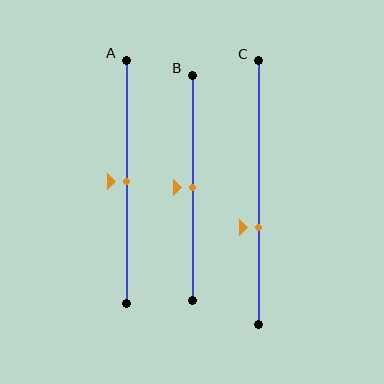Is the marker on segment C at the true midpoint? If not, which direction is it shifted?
No, the marker on segment C is shifted downward by about 13% of the segment length.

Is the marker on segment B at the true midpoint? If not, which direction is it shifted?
Yes, the marker on segment B is at the true midpoint.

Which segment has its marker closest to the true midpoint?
Segment A has its marker closest to the true midpoint.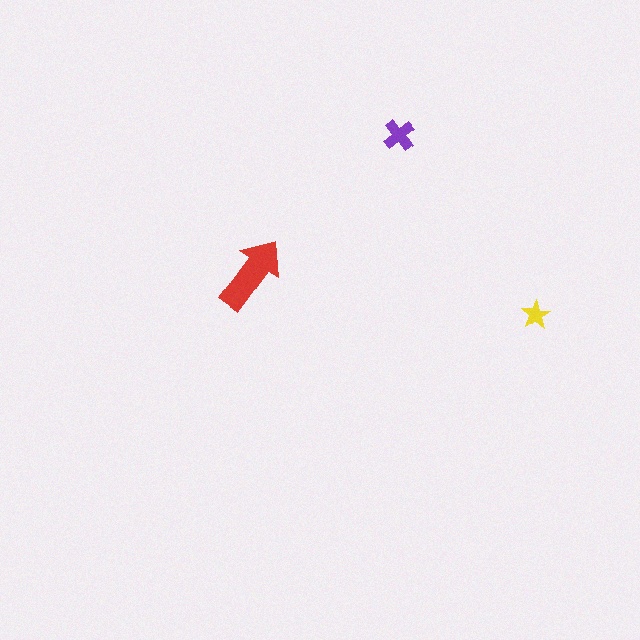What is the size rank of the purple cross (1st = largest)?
2nd.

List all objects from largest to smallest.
The red arrow, the purple cross, the yellow star.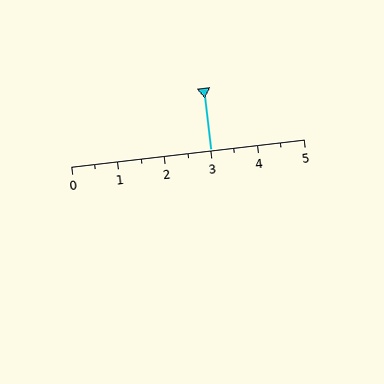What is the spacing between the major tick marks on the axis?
The major ticks are spaced 1 apart.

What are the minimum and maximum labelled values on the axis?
The axis runs from 0 to 5.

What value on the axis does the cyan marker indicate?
The marker indicates approximately 3.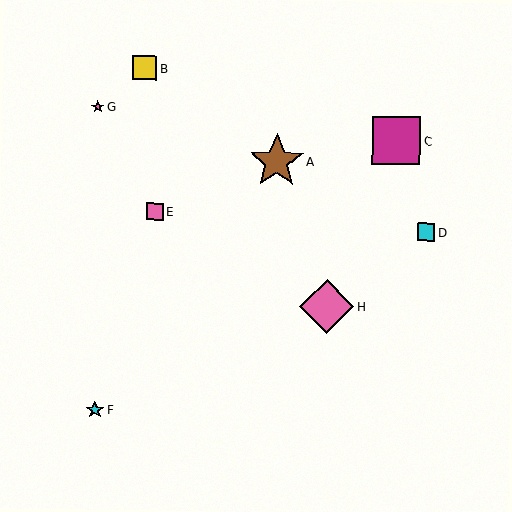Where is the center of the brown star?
The center of the brown star is at (277, 162).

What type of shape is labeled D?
Shape D is a cyan square.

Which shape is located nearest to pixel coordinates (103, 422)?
The cyan star (labeled F) at (95, 410) is nearest to that location.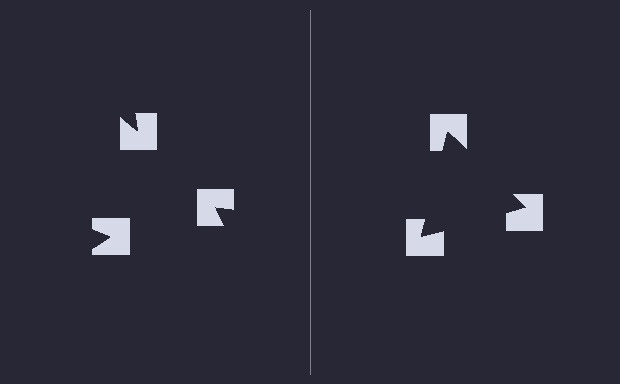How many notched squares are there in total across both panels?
6 — 3 on each side.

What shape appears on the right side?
An illusory triangle.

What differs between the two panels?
The notched squares are positioned identically on both sides; only the wedge orientations differ. On the right they align to a triangle; on the left they are misaligned.